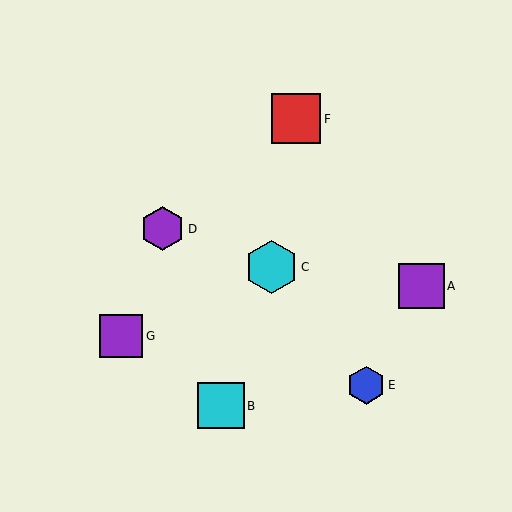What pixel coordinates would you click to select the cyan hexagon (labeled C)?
Click at (272, 267) to select the cyan hexagon C.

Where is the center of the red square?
The center of the red square is at (296, 119).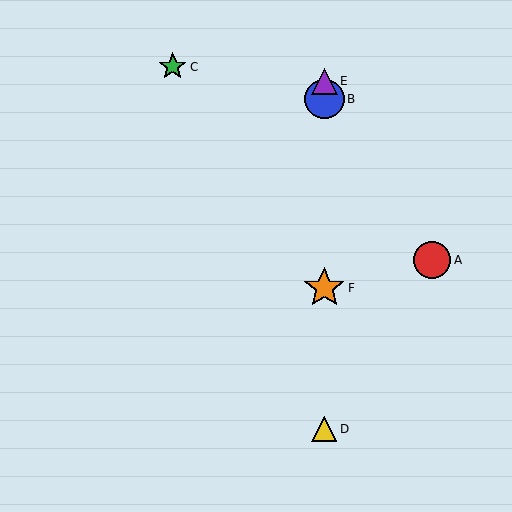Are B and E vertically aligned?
Yes, both are at x≈324.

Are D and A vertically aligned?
No, D is at x≈324 and A is at x≈432.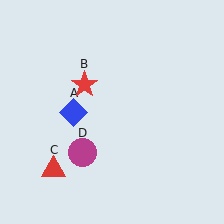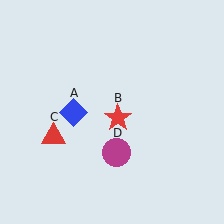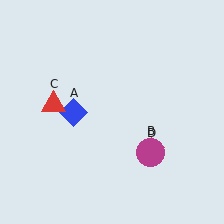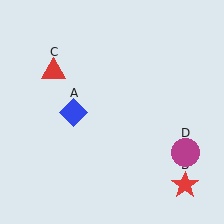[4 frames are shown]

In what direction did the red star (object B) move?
The red star (object B) moved down and to the right.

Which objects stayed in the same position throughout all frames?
Blue diamond (object A) remained stationary.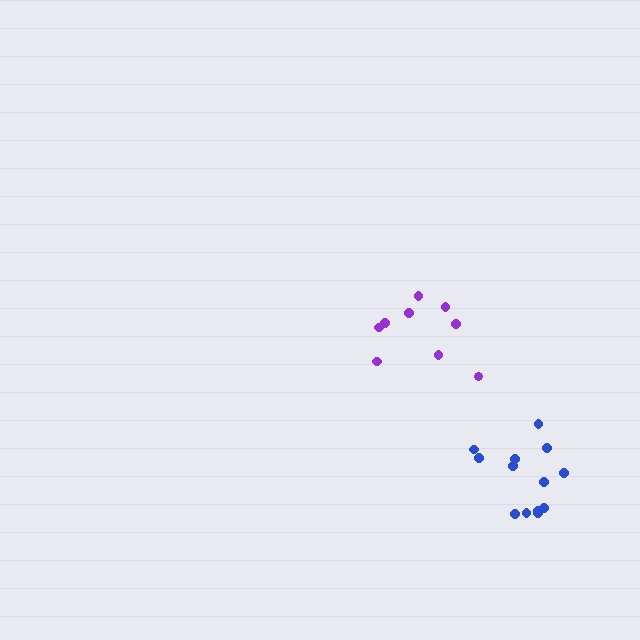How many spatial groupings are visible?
There are 2 spatial groupings.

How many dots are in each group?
Group 1: 9 dots, Group 2: 13 dots (22 total).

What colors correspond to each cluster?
The clusters are colored: purple, blue.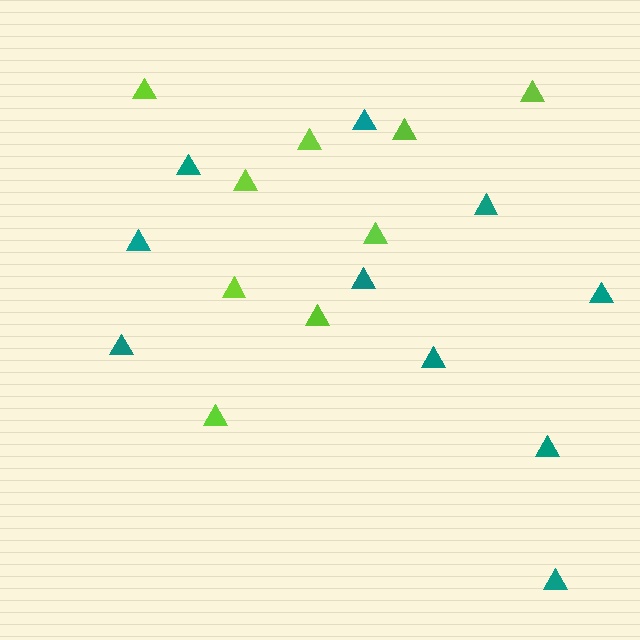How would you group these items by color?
There are 2 groups: one group of lime triangles (9) and one group of teal triangles (10).